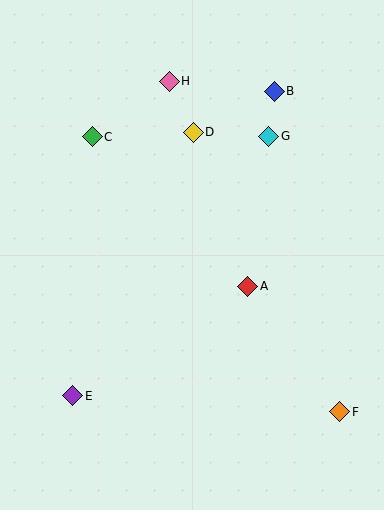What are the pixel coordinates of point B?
Point B is at (274, 91).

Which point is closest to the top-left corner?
Point C is closest to the top-left corner.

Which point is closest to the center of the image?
Point A at (248, 286) is closest to the center.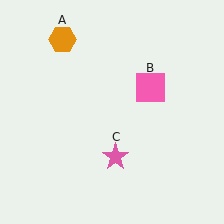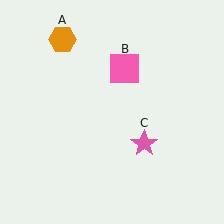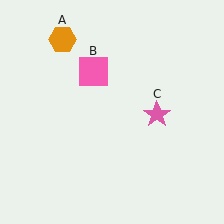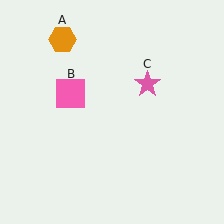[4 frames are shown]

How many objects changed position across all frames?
2 objects changed position: pink square (object B), pink star (object C).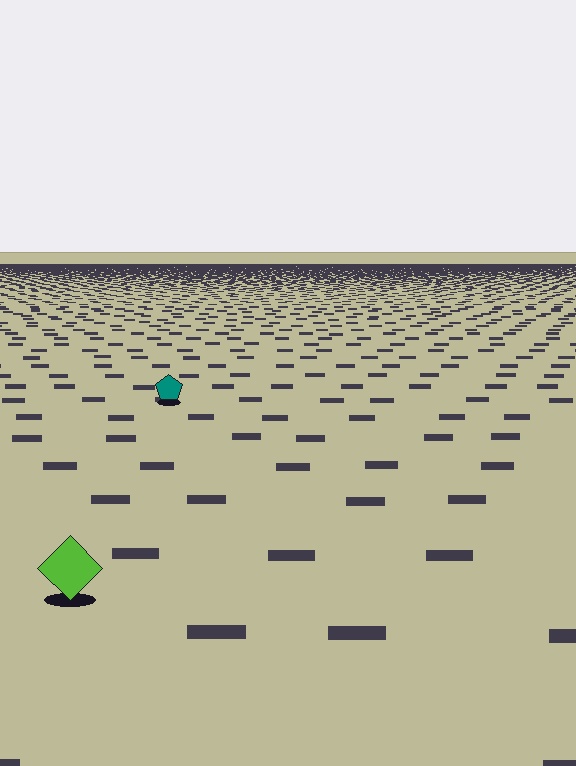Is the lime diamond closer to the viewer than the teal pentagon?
Yes. The lime diamond is closer — you can tell from the texture gradient: the ground texture is coarser near it.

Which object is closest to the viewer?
The lime diamond is closest. The texture marks near it are larger and more spread out.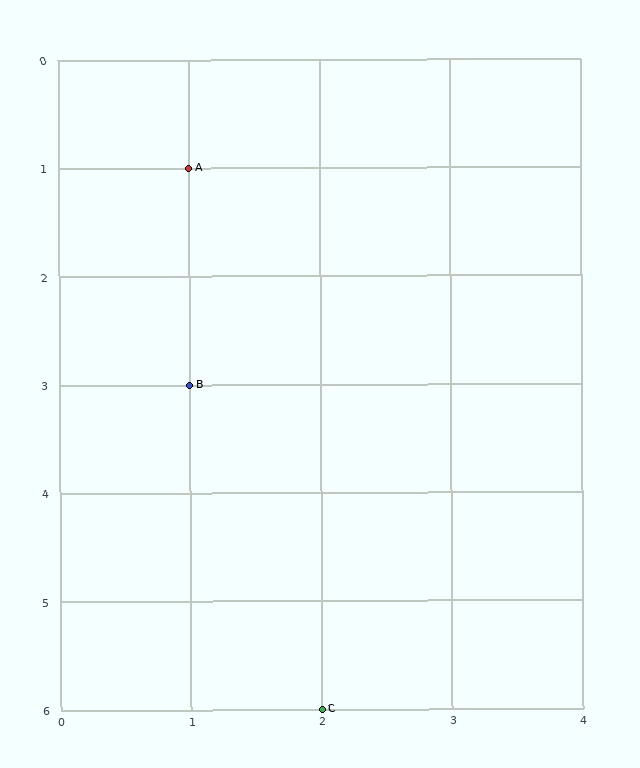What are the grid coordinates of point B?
Point B is at grid coordinates (1, 3).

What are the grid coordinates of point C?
Point C is at grid coordinates (2, 6).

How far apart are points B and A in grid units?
Points B and A are 2 rows apart.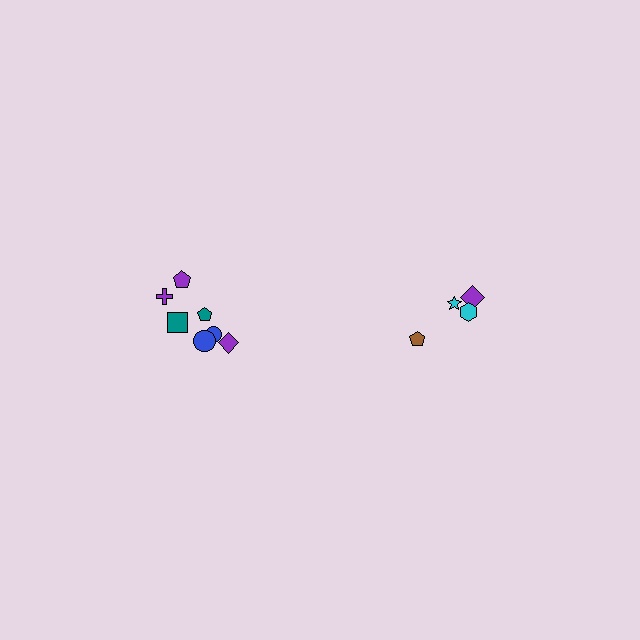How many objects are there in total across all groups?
There are 11 objects.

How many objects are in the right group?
There are 4 objects.